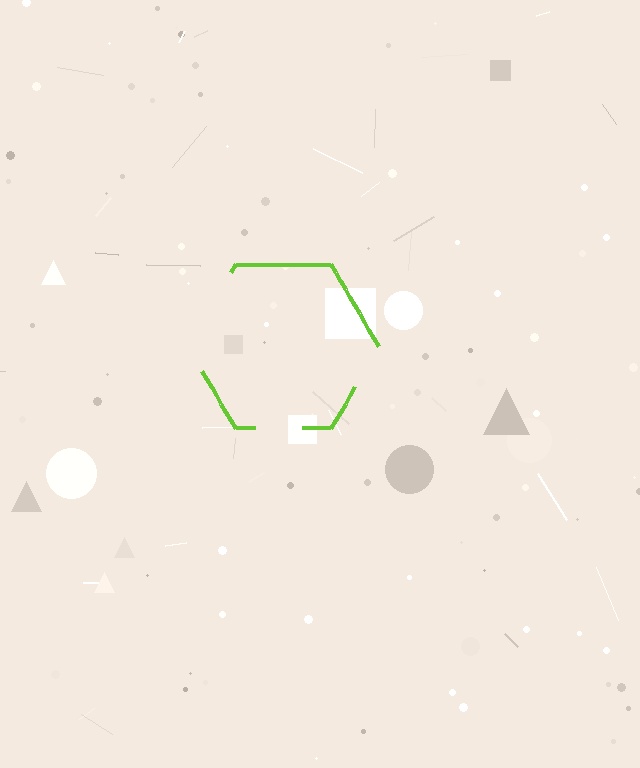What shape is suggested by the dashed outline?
The dashed outline suggests a hexagon.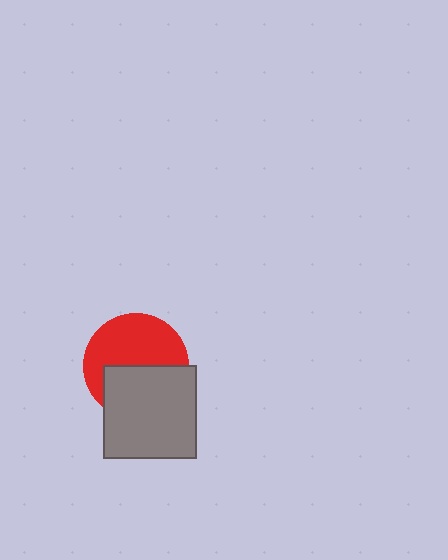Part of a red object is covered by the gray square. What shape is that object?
It is a circle.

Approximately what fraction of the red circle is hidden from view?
Roughly 44% of the red circle is hidden behind the gray square.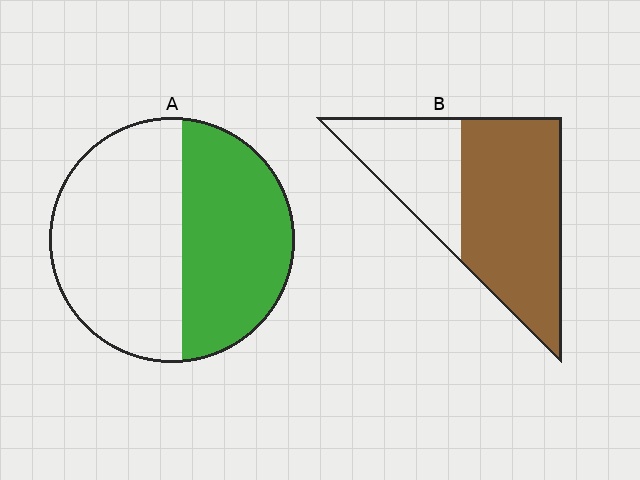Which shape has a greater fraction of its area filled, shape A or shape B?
Shape B.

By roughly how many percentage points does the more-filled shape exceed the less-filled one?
By roughly 20 percentage points (B over A).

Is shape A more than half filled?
No.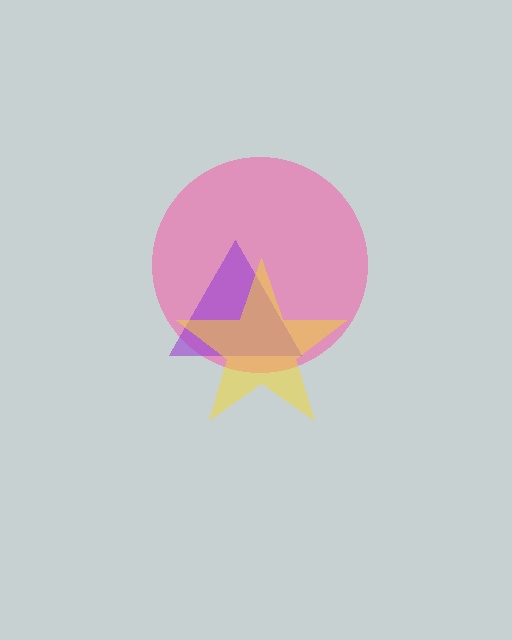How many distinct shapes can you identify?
There are 3 distinct shapes: a pink circle, a purple triangle, a yellow star.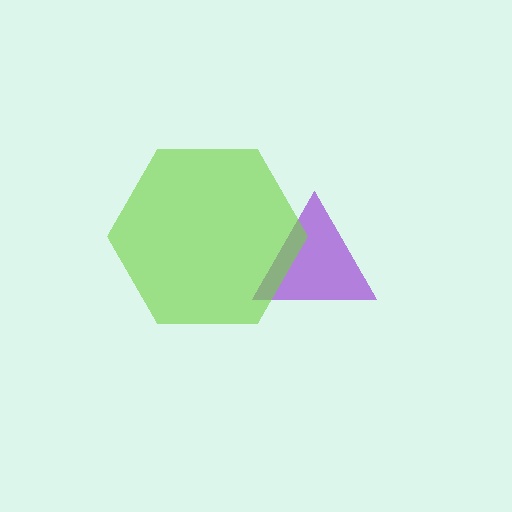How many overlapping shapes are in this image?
There are 2 overlapping shapes in the image.